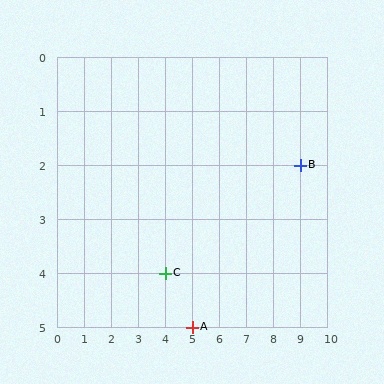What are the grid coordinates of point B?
Point B is at grid coordinates (9, 2).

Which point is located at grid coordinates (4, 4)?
Point C is at (4, 4).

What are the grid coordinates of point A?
Point A is at grid coordinates (5, 5).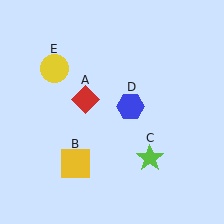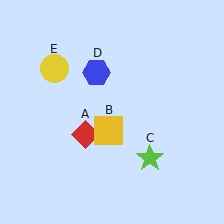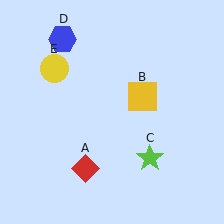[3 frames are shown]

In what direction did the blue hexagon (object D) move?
The blue hexagon (object D) moved up and to the left.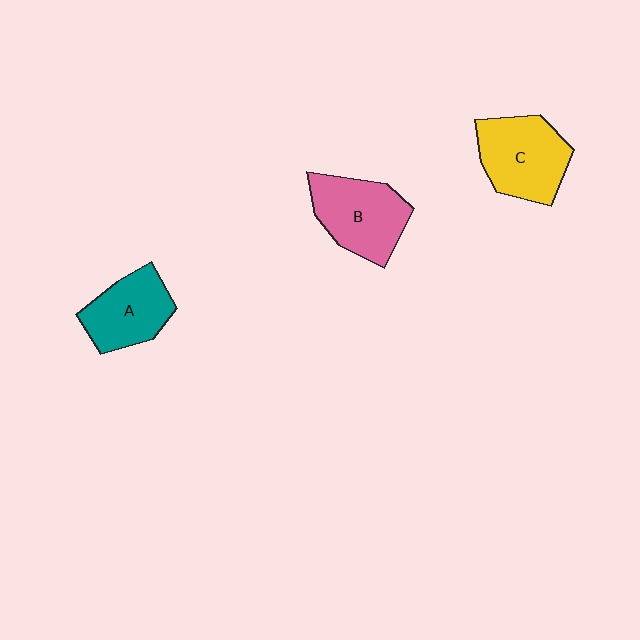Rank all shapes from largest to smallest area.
From largest to smallest: C (yellow), B (pink), A (teal).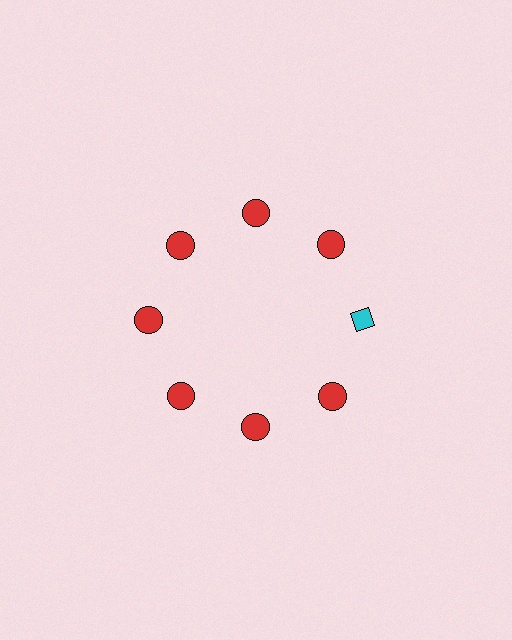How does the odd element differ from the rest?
It differs in both color (cyan instead of red) and shape (diamond instead of circle).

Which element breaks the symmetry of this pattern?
The cyan diamond at roughly the 3 o'clock position breaks the symmetry. All other shapes are red circles.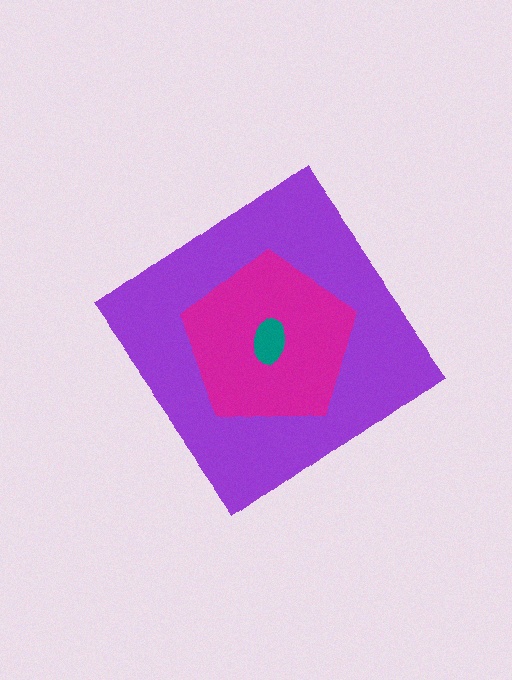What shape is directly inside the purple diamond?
The magenta pentagon.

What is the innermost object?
The teal ellipse.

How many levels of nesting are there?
3.